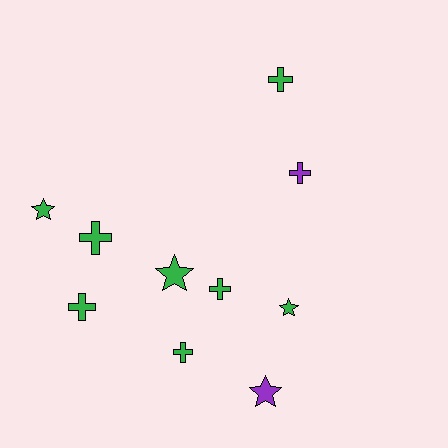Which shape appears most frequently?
Cross, with 6 objects.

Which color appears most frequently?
Green, with 8 objects.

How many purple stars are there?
There is 1 purple star.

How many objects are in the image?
There are 10 objects.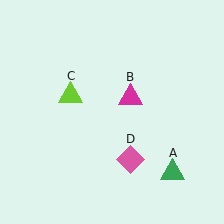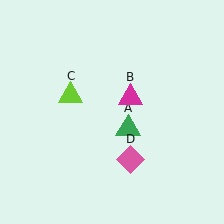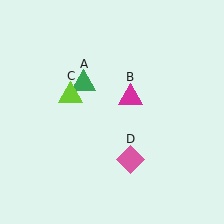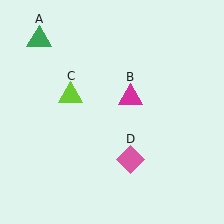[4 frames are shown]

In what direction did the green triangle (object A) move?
The green triangle (object A) moved up and to the left.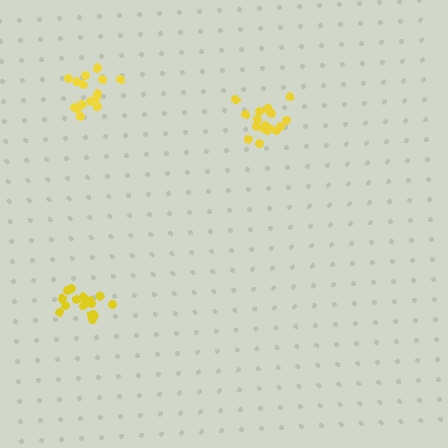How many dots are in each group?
Group 1: 15 dots, Group 2: 18 dots, Group 3: 16 dots (49 total).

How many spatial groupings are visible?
There are 3 spatial groupings.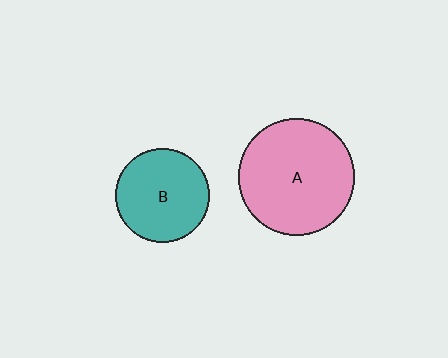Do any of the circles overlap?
No, none of the circles overlap.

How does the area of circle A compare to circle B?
Approximately 1.5 times.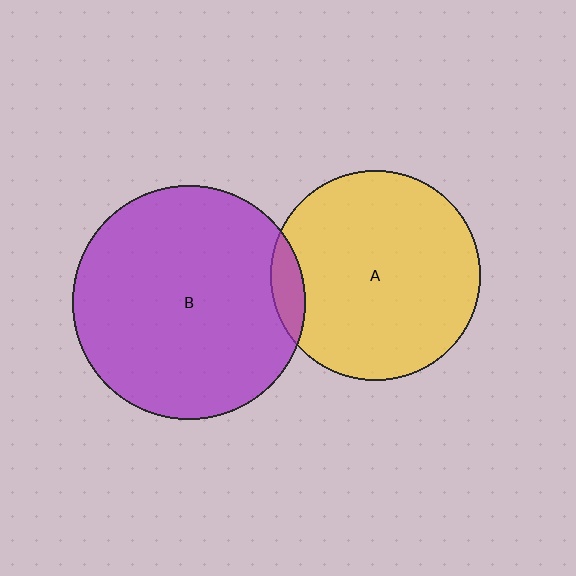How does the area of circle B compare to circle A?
Approximately 1.2 times.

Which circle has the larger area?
Circle B (purple).